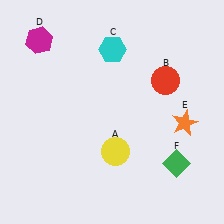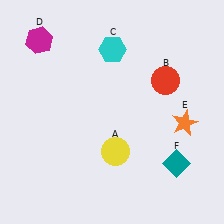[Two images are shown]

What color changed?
The diamond (F) changed from green in Image 1 to teal in Image 2.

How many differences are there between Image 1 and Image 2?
There is 1 difference between the two images.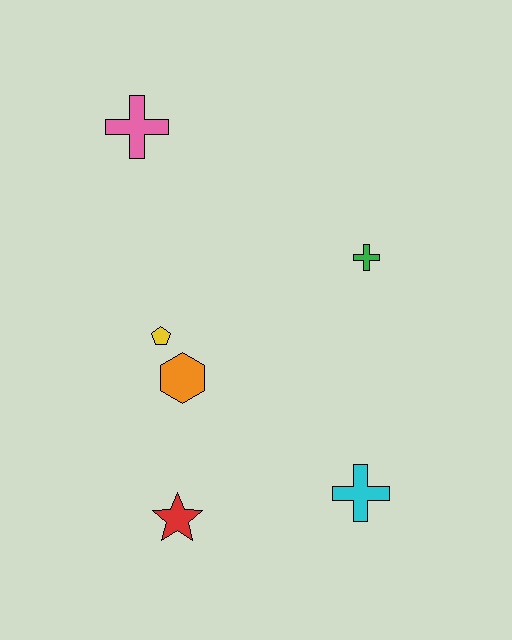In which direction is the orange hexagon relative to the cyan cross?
The orange hexagon is to the left of the cyan cross.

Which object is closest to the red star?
The orange hexagon is closest to the red star.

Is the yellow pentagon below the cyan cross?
No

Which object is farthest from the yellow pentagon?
The cyan cross is farthest from the yellow pentagon.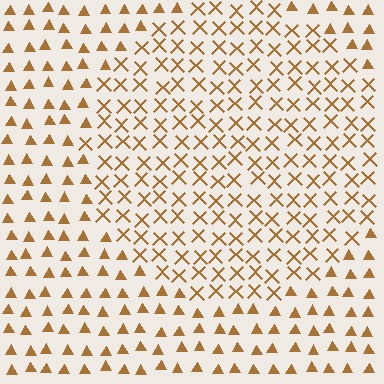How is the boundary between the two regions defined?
The boundary is defined by a change in element shape: X marks inside vs. triangles outside. All elements share the same color and spacing.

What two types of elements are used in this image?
The image uses X marks inside the circle region and triangles outside it.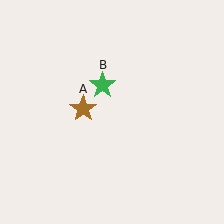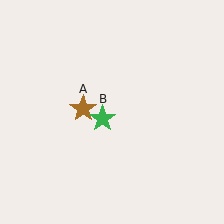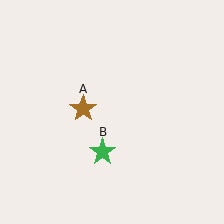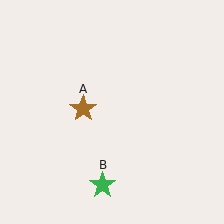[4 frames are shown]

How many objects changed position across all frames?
1 object changed position: green star (object B).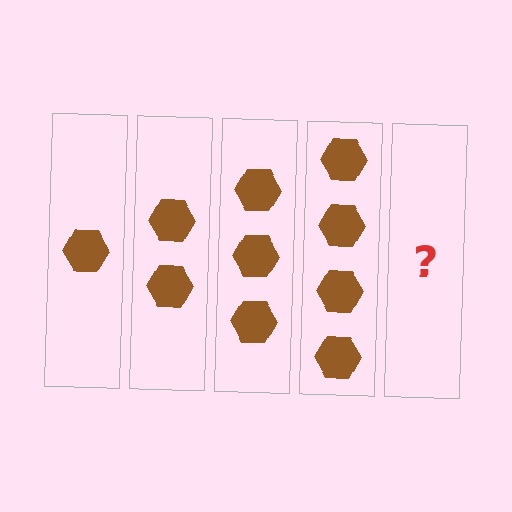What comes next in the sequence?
The next element should be 5 hexagons.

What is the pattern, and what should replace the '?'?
The pattern is that each step adds one more hexagon. The '?' should be 5 hexagons.